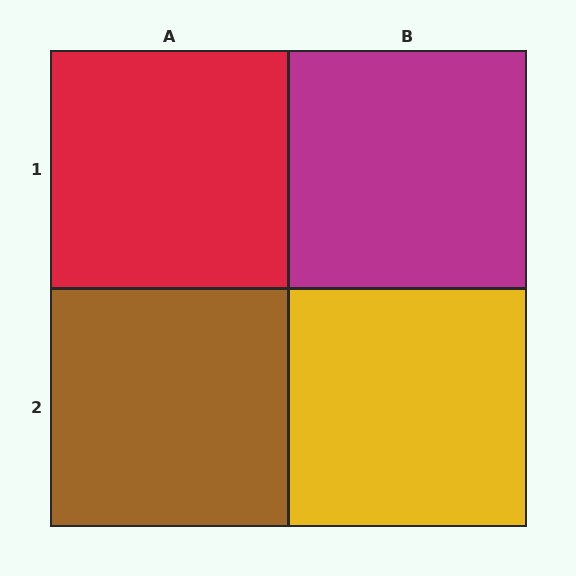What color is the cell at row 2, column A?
Brown.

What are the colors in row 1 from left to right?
Red, magenta.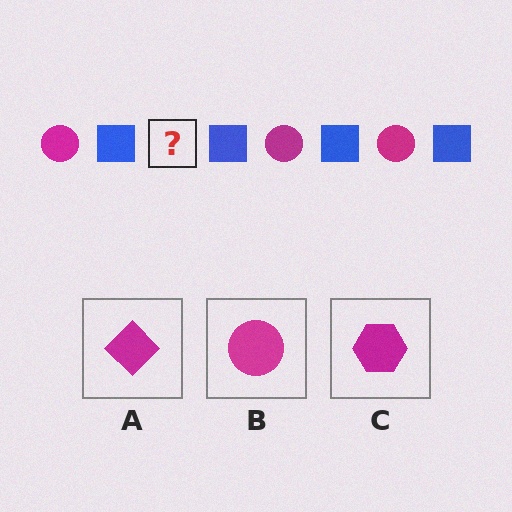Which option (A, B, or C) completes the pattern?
B.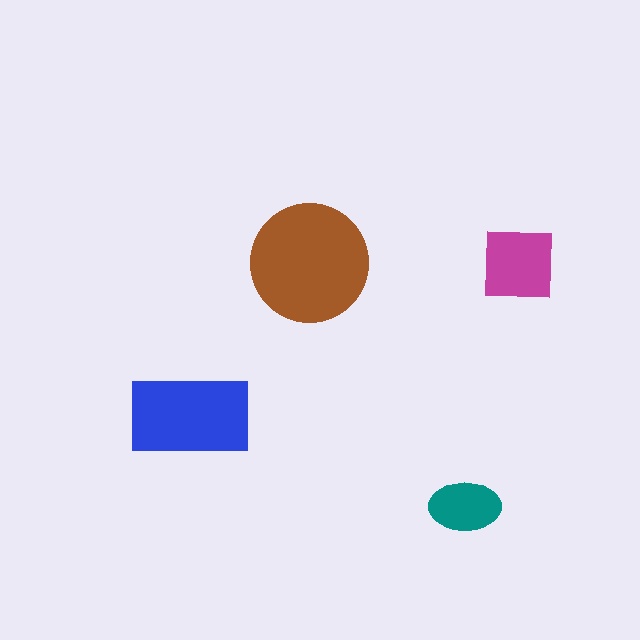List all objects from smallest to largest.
The teal ellipse, the magenta square, the blue rectangle, the brown circle.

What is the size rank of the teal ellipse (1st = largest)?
4th.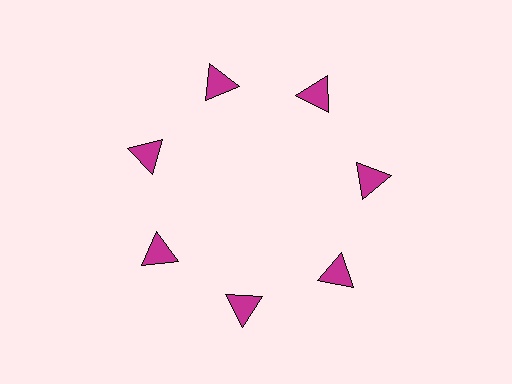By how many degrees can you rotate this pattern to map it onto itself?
The pattern maps onto itself every 51 degrees of rotation.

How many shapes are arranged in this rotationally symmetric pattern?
There are 7 shapes, arranged in 7 groups of 1.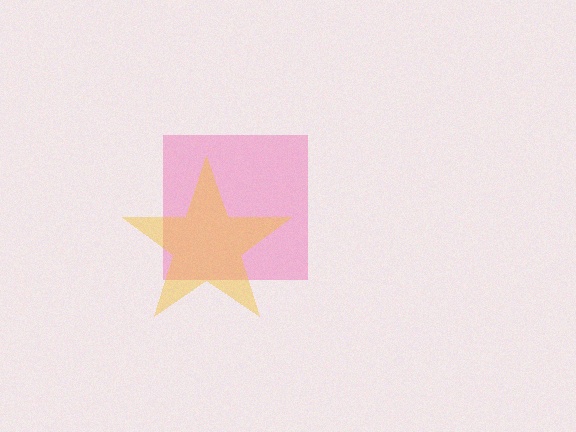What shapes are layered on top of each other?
The layered shapes are: a pink square, a yellow star.